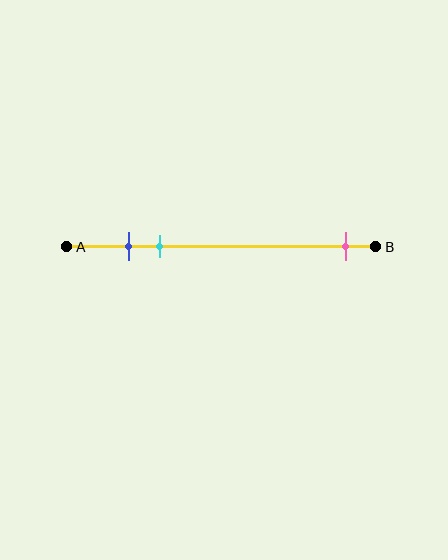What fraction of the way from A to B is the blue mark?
The blue mark is approximately 20% (0.2) of the way from A to B.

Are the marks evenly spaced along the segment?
No, the marks are not evenly spaced.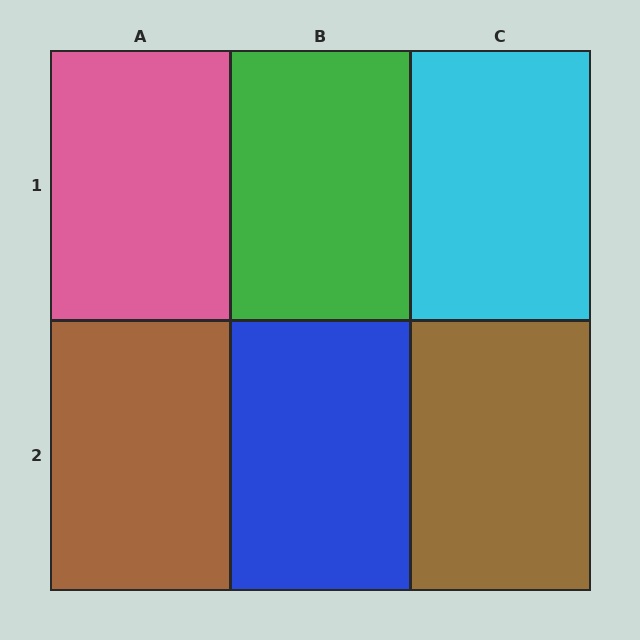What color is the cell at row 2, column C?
Brown.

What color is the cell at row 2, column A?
Brown.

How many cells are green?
1 cell is green.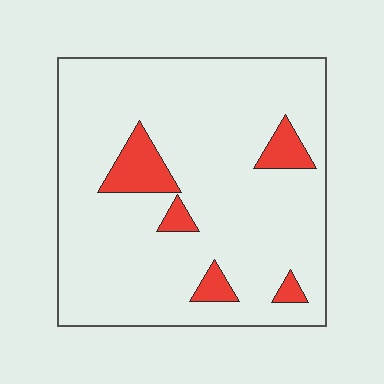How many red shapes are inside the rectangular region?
5.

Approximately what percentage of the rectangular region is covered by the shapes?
Approximately 10%.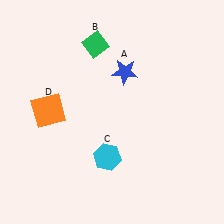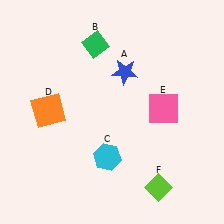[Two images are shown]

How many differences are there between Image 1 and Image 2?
There are 2 differences between the two images.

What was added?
A pink square (E), a lime diamond (F) were added in Image 2.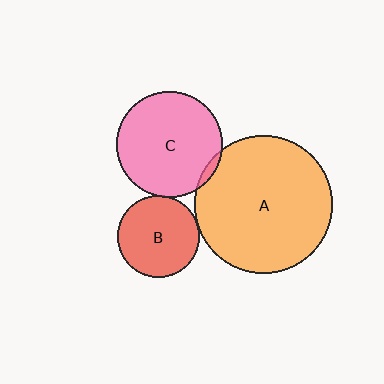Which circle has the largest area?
Circle A (orange).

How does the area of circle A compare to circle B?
Approximately 2.8 times.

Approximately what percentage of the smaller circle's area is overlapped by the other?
Approximately 5%.